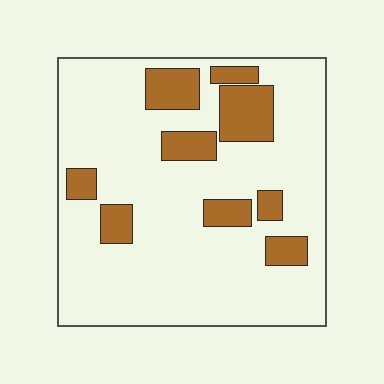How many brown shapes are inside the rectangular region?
9.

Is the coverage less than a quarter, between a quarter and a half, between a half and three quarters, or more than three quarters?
Less than a quarter.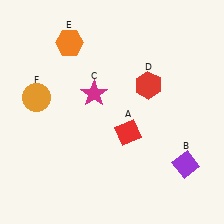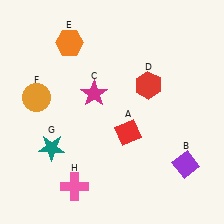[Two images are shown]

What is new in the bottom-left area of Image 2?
A teal star (G) was added in the bottom-left area of Image 2.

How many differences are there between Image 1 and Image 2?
There are 2 differences between the two images.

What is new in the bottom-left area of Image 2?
A pink cross (H) was added in the bottom-left area of Image 2.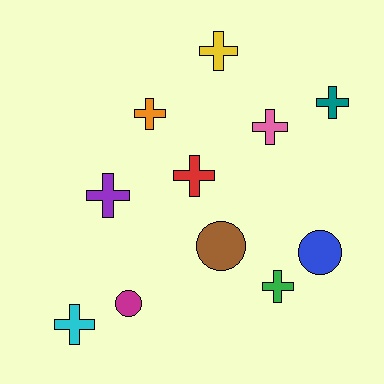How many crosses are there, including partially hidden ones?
There are 8 crosses.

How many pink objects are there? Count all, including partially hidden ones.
There is 1 pink object.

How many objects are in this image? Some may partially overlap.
There are 11 objects.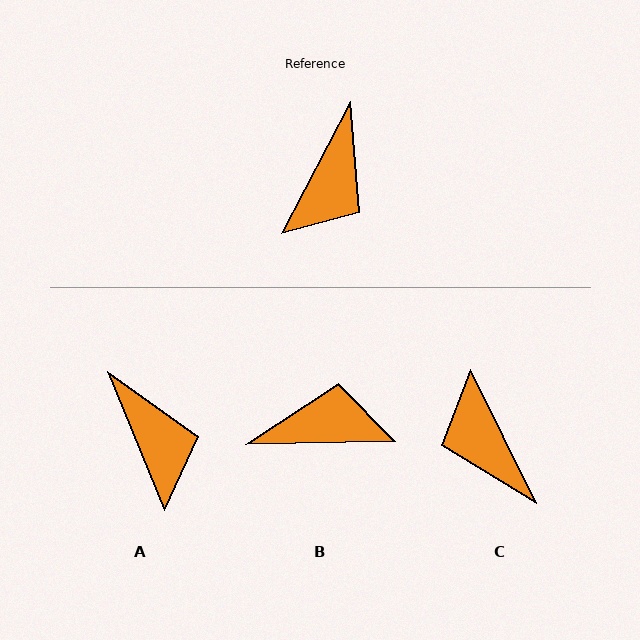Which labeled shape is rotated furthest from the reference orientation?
C, about 126 degrees away.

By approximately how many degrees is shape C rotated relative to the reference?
Approximately 126 degrees clockwise.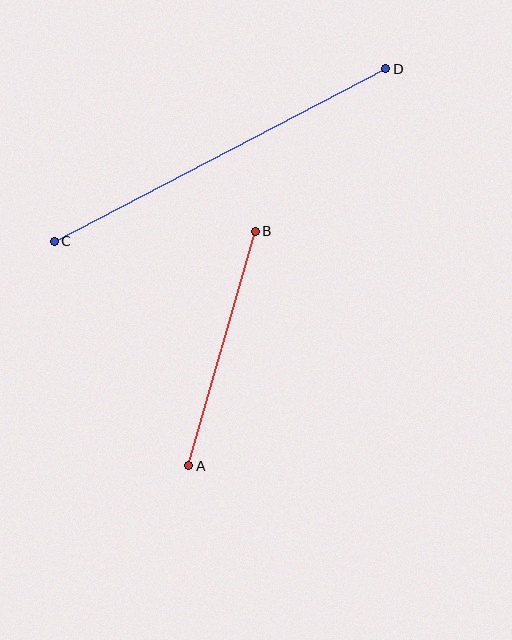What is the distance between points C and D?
The distance is approximately 374 pixels.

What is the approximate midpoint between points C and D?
The midpoint is at approximately (220, 155) pixels.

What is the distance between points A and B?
The distance is approximately 244 pixels.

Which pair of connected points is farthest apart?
Points C and D are farthest apart.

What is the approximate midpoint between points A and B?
The midpoint is at approximately (222, 349) pixels.